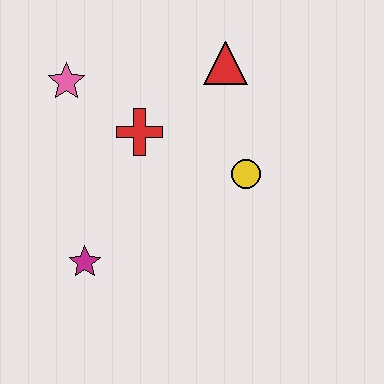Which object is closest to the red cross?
The pink star is closest to the red cross.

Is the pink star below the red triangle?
Yes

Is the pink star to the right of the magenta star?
No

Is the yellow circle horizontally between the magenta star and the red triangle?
No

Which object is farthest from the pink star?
The yellow circle is farthest from the pink star.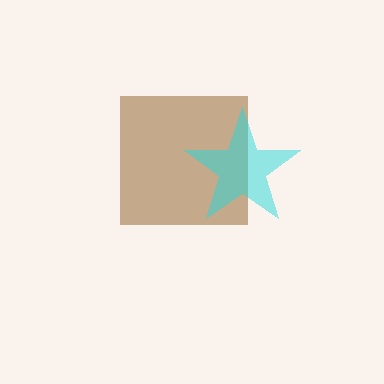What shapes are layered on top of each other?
The layered shapes are: a brown square, a cyan star.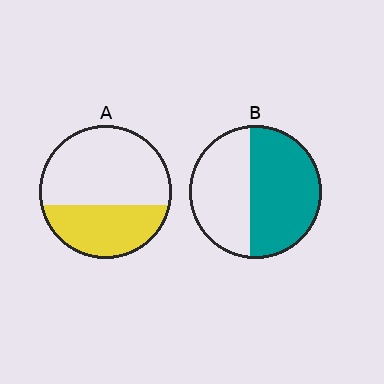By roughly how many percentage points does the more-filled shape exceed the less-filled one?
By roughly 20 percentage points (B over A).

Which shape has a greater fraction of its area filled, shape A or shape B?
Shape B.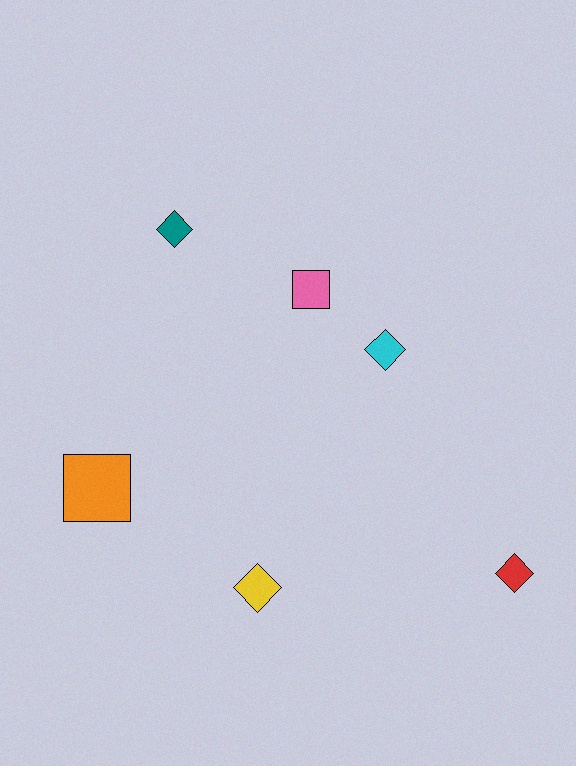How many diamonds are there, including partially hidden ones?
There are 4 diamonds.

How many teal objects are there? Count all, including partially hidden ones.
There is 1 teal object.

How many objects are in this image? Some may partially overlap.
There are 6 objects.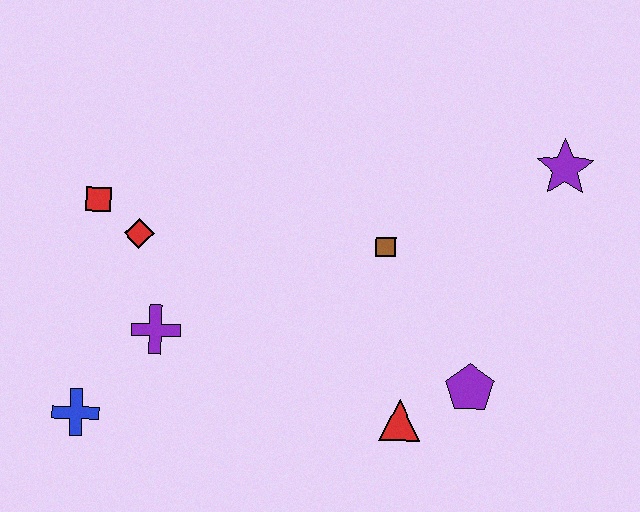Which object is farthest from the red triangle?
The red square is farthest from the red triangle.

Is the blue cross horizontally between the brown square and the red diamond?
No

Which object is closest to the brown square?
The purple pentagon is closest to the brown square.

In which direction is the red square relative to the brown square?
The red square is to the left of the brown square.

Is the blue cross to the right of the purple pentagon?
No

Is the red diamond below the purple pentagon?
No